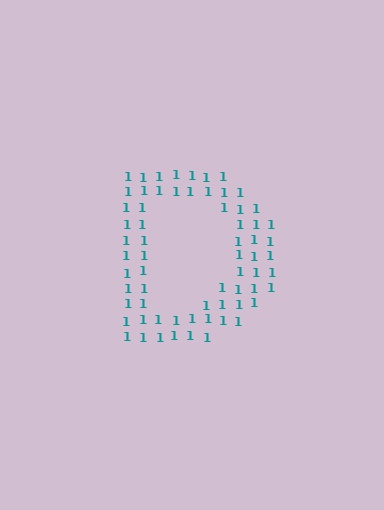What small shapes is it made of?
It is made of small digit 1's.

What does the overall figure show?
The overall figure shows the letter D.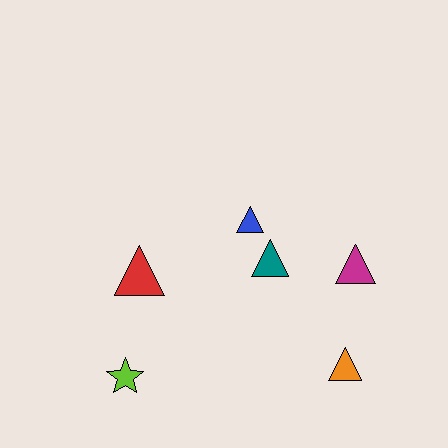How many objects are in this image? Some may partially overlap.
There are 6 objects.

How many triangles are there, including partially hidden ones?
There are 5 triangles.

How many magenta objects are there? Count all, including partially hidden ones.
There is 1 magenta object.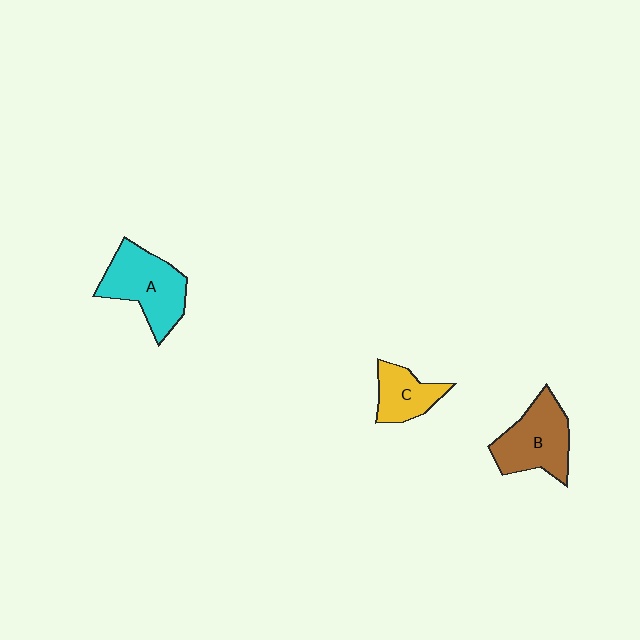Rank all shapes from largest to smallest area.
From largest to smallest: A (cyan), B (brown), C (yellow).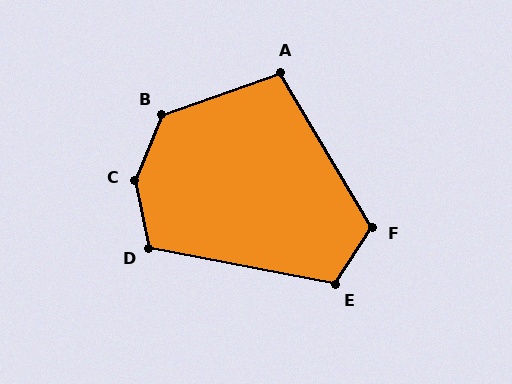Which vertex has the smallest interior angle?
A, at approximately 101 degrees.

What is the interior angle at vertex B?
Approximately 132 degrees (obtuse).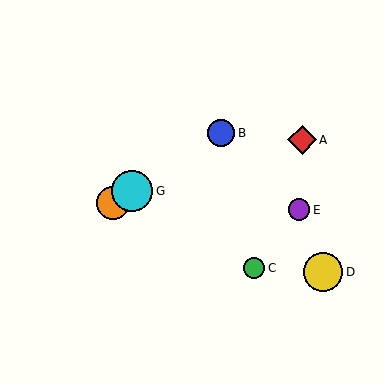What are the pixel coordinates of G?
Object G is at (132, 191).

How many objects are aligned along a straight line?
3 objects (B, F, G) are aligned along a straight line.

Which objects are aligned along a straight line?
Objects B, F, G are aligned along a straight line.